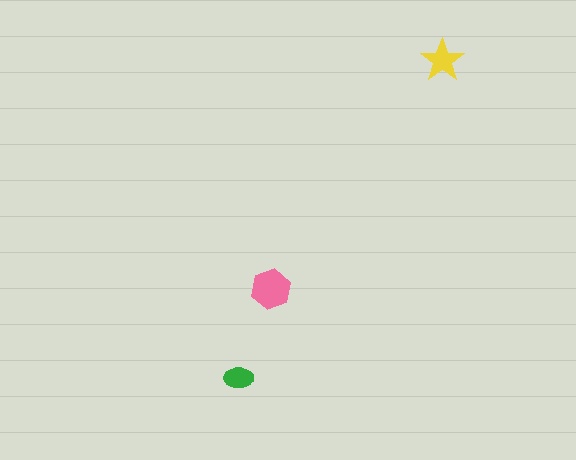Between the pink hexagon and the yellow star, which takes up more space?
The pink hexagon.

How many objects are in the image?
There are 3 objects in the image.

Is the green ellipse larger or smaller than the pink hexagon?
Smaller.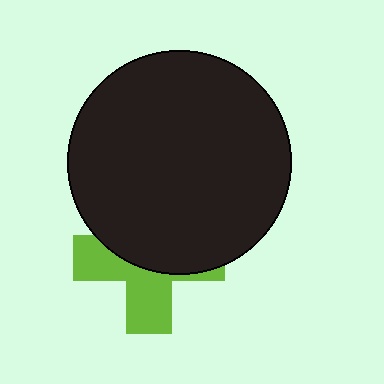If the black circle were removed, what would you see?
You would see the complete lime cross.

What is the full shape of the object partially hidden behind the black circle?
The partially hidden object is a lime cross.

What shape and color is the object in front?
The object in front is a black circle.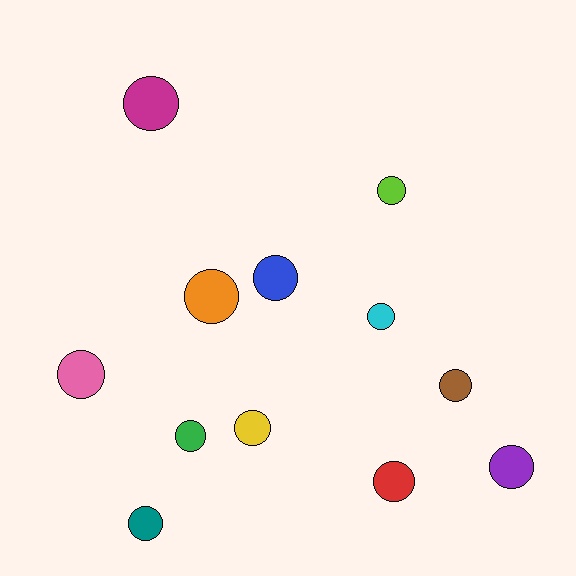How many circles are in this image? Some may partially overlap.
There are 12 circles.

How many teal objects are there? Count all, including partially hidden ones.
There is 1 teal object.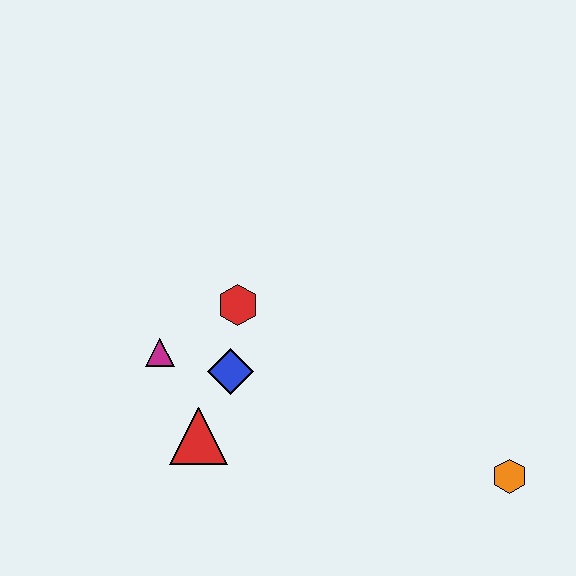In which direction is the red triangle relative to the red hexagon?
The red triangle is below the red hexagon.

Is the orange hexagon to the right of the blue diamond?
Yes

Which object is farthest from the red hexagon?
The orange hexagon is farthest from the red hexagon.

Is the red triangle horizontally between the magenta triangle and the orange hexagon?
Yes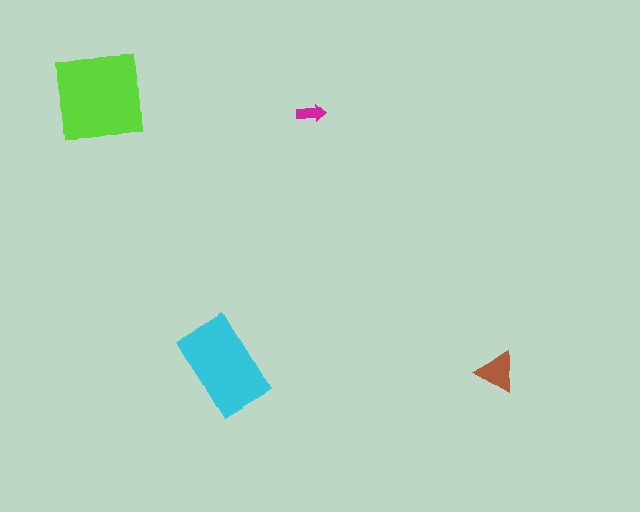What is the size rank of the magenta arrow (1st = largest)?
4th.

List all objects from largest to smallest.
The lime square, the cyan rectangle, the brown triangle, the magenta arrow.